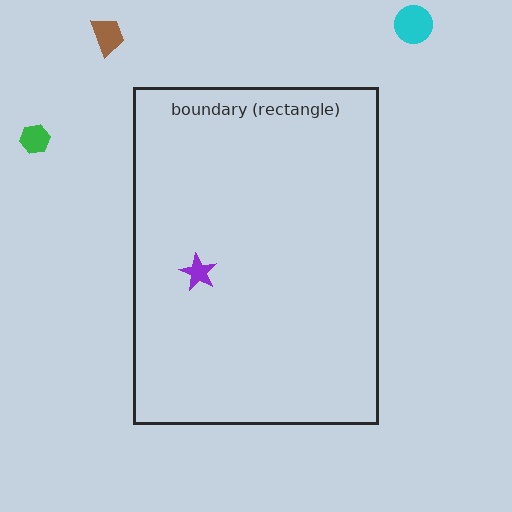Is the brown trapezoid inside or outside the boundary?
Outside.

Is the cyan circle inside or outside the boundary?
Outside.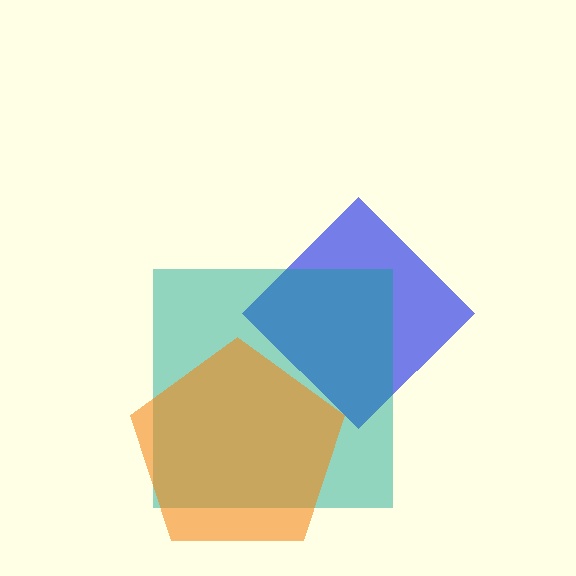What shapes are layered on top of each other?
The layered shapes are: a blue diamond, a teal square, an orange pentagon.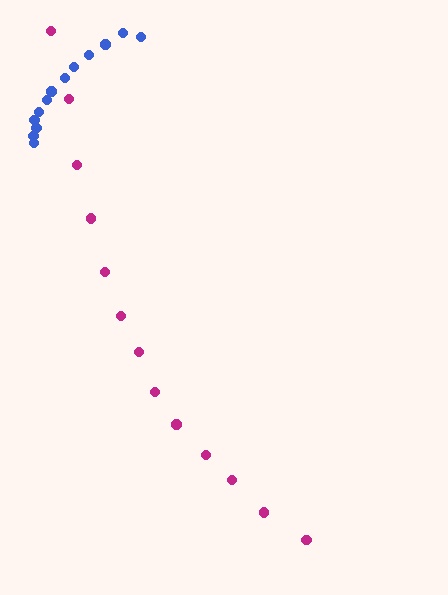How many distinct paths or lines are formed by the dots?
There are 2 distinct paths.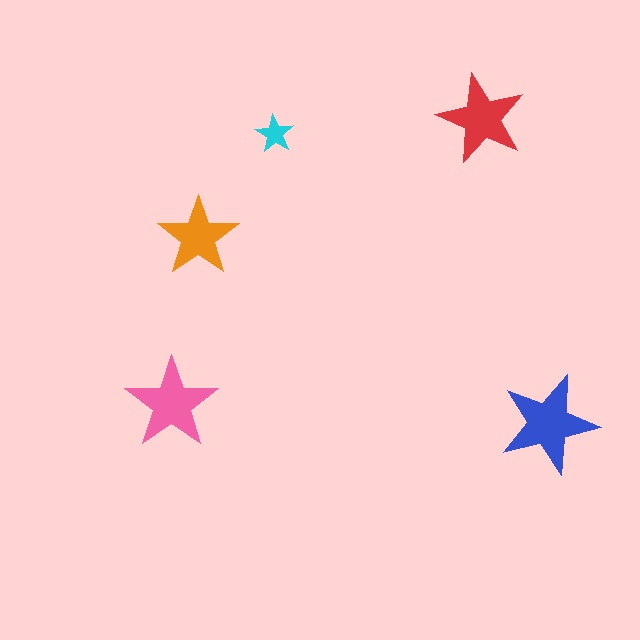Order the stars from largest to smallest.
the blue one, the pink one, the red one, the orange one, the cyan one.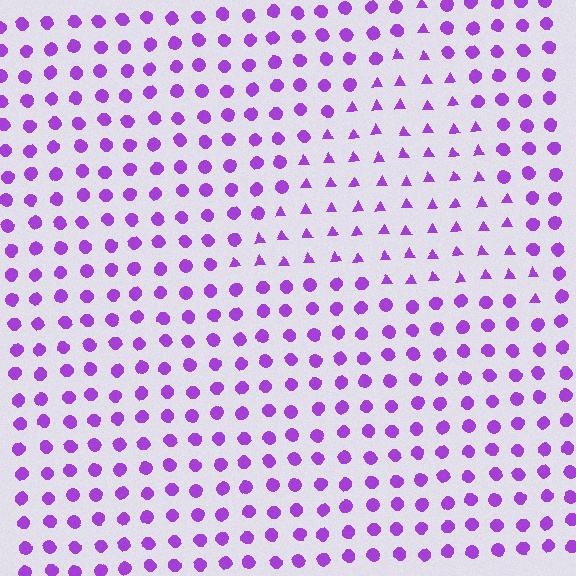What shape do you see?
I see a triangle.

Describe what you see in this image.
The image is filled with small purple elements arranged in a uniform grid. A triangle-shaped region contains triangles, while the surrounding area contains circles. The boundary is defined purely by the change in element shape.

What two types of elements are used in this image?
The image uses triangles inside the triangle region and circles outside it.